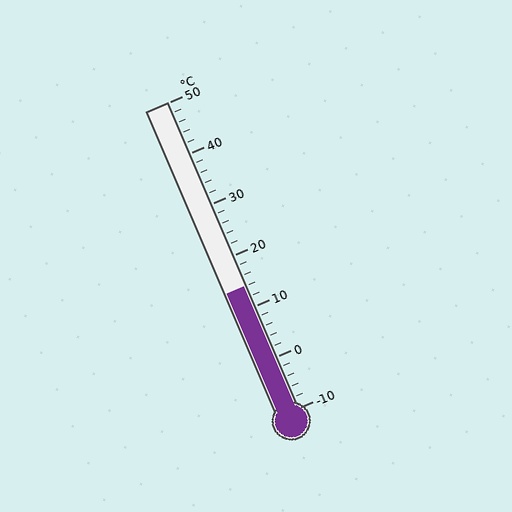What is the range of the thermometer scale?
The thermometer scale ranges from -10°C to 50°C.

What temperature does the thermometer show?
The thermometer shows approximately 14°C.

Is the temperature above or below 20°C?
The temperature is below 20°C.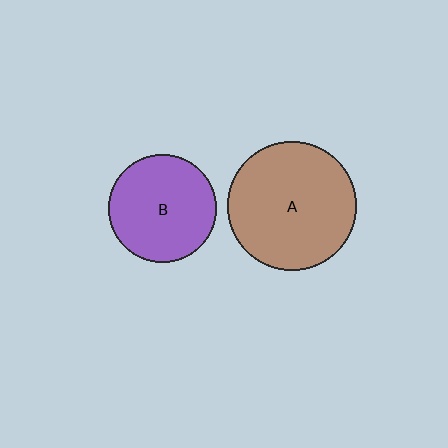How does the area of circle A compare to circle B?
Approximately 1.4 times.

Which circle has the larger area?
Circle A (brown).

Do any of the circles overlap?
No, none of the circles overlap.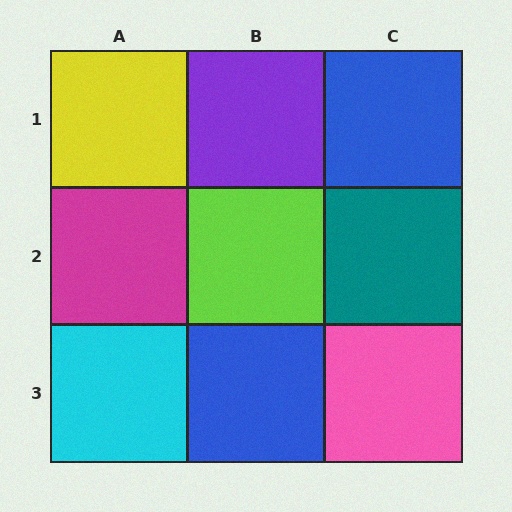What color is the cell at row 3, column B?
Blue.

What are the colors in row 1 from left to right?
Yellow, purple, blue.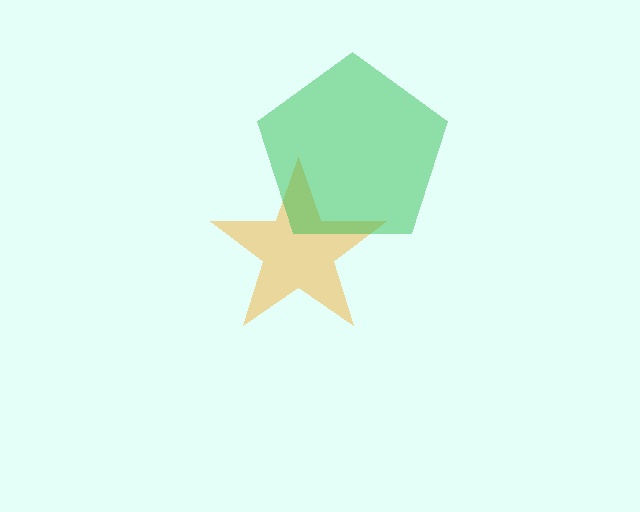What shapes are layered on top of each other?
The layered shapes are: an orange star, a green pentagon.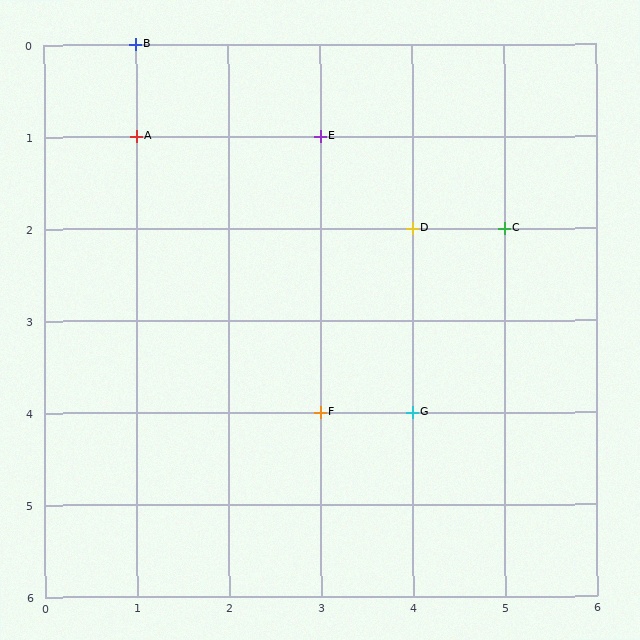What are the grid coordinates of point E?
Point E is at grid coordinates (3, 1).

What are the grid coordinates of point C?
Point C is at grid coordinates (5, 2).